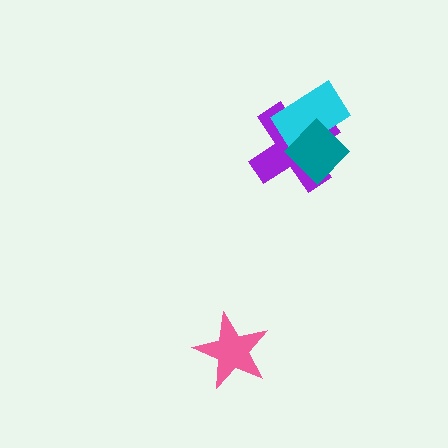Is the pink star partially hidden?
No, no other shape covers it.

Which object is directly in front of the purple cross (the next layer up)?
The cyan rectangle is directly in front of the purple cross.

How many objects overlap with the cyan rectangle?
2 objects overlap with the cyan rectangle.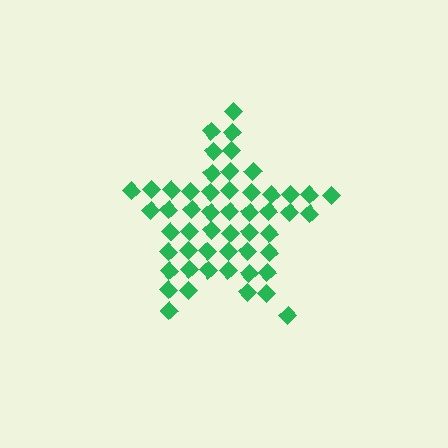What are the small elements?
The small elements are diamonds.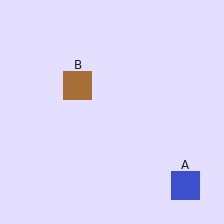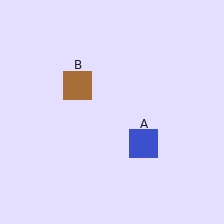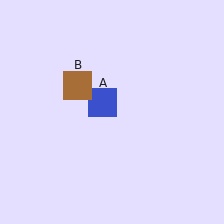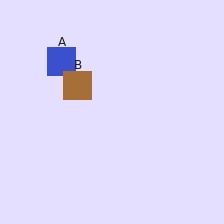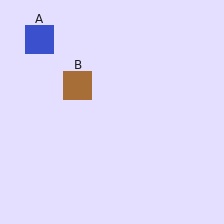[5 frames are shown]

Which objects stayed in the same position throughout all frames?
Brown square (object B) remained stationary.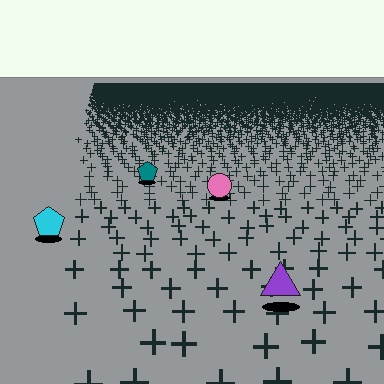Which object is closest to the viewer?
The purple triangle is closest. The texture marks near it are larger and more spread out.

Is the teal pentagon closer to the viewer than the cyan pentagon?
No. The cyan pentagon is closer — you can tell from the texture gradient: the ground texture is coarser near it.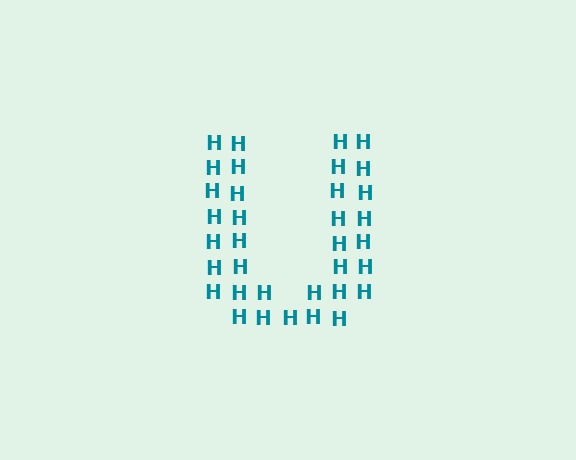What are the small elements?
The small elements are letter H's.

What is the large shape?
The large shape is the letter U.